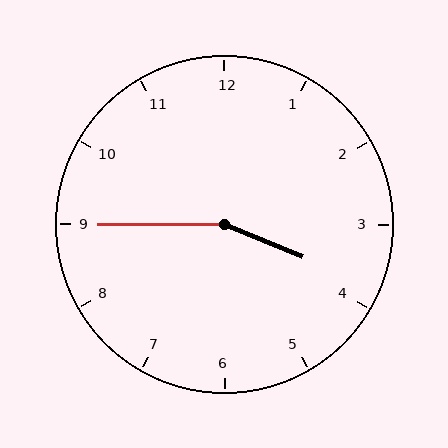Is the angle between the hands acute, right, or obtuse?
It is obtuse.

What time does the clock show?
3:45.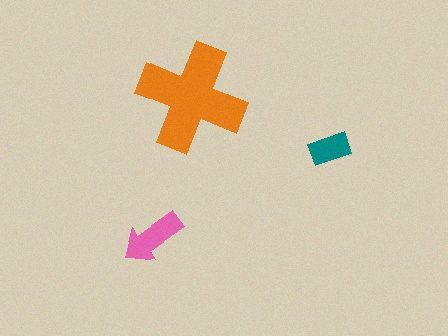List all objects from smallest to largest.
The teal rectangle, the pink arrow, the orange cross.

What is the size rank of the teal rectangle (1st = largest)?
3rd.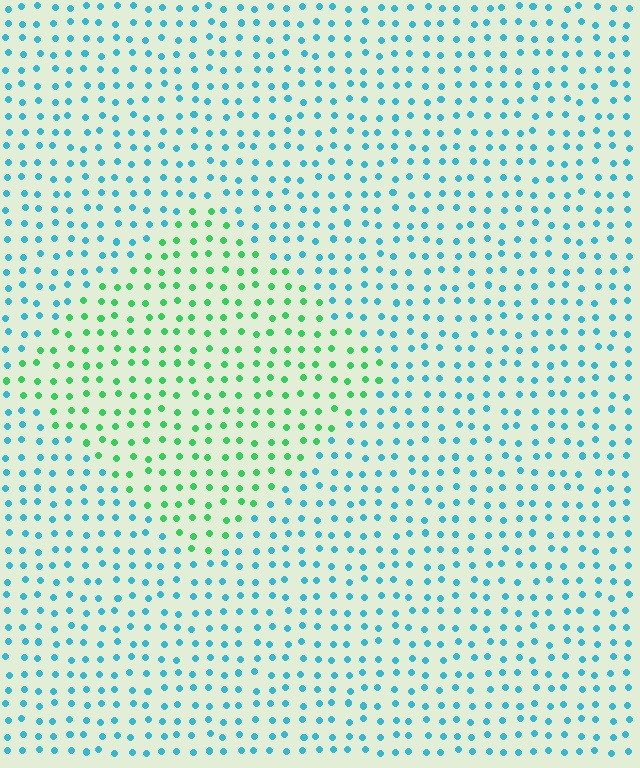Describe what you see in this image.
The image is filled with small cyan elements in a uniform arrangement. A diamond-shaped region is visible where the elements are tinted to a slightly different hue, forming a subtle color boundary.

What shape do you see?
I see a diamond.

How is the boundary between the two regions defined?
The boundary is defined purely by a slight shift in hue (about 54 degrees). Spacing, size, and orientation are identical on both sides.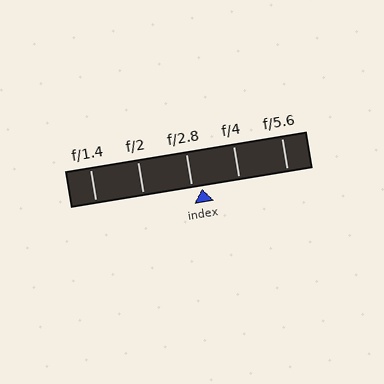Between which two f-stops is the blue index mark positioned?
The index mark is between f/2.8 and f/4.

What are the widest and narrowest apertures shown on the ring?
The widest aperture shown is f/1.4 and the narrowest is f/5.6.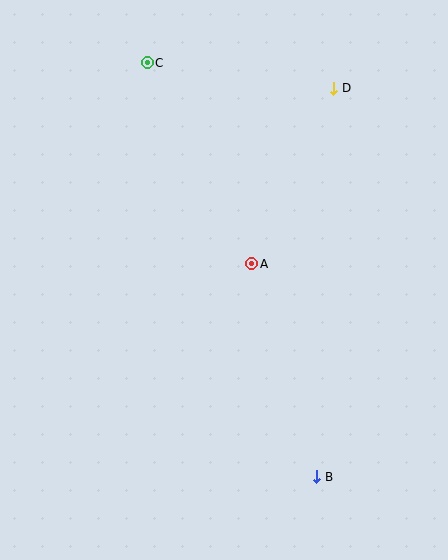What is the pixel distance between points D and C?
The distance between D and C is 188 pixels.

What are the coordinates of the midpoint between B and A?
The midpoint between B and A is at (284, 370).